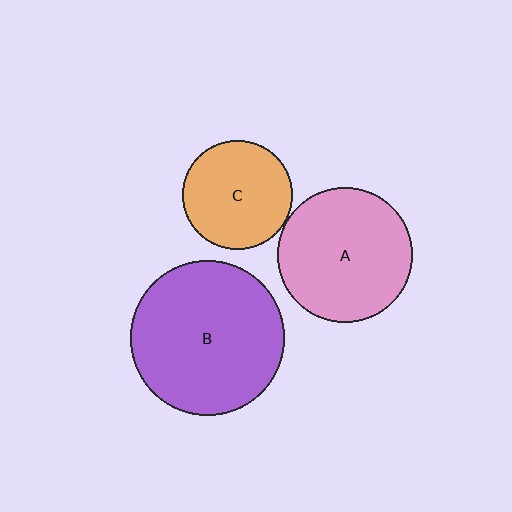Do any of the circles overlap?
No, none of the circles overlap.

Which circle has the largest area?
Circle B (purple).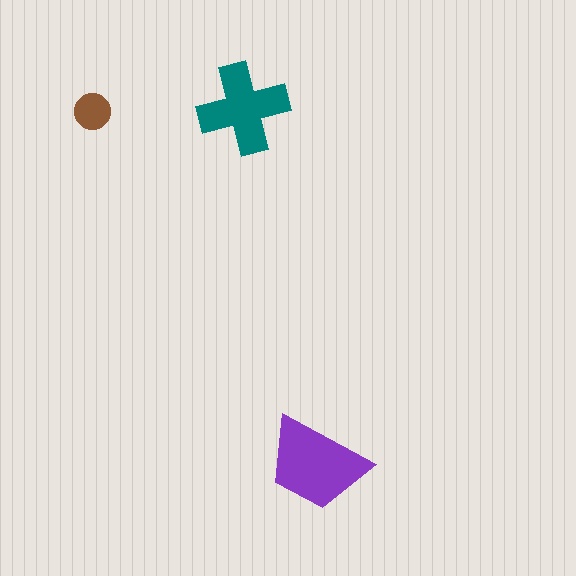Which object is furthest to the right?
The purple trapezoid is rightmost.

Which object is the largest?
The purple trapezoid.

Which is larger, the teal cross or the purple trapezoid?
The purple trapezoid.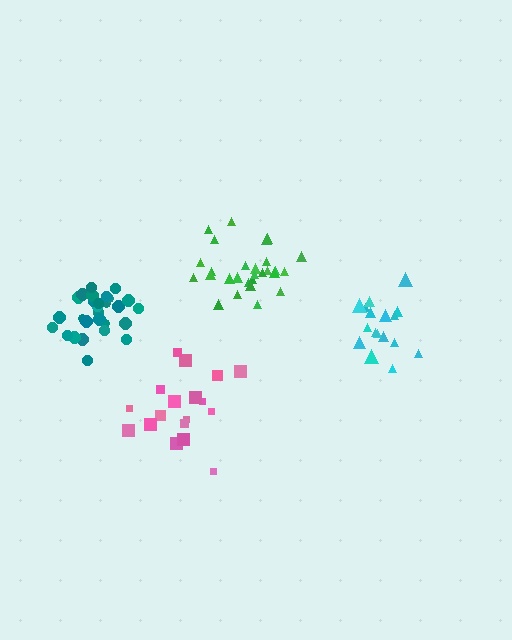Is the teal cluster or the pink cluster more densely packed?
Teal.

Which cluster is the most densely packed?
Teal.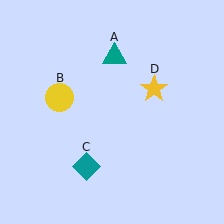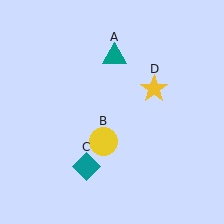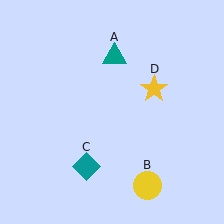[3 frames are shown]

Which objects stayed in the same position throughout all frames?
Teal triangle (object A) and teal diamond (object C) and yellow star (object D) remained stationary.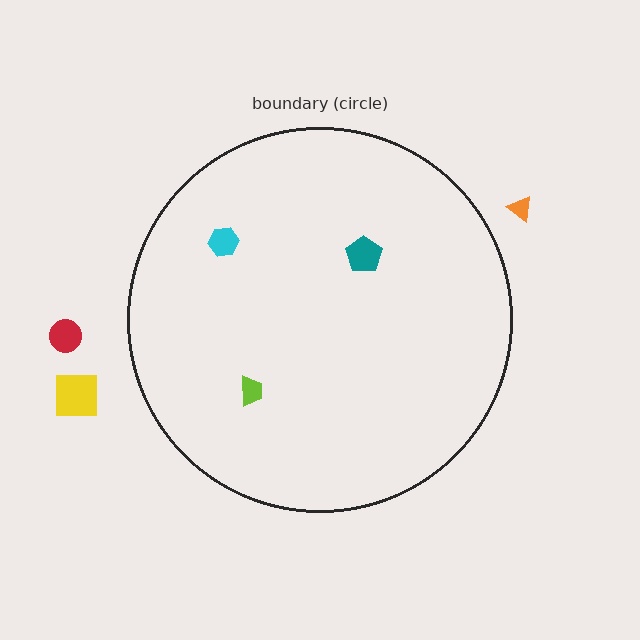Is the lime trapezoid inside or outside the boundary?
Inside.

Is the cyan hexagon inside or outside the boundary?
Inside.